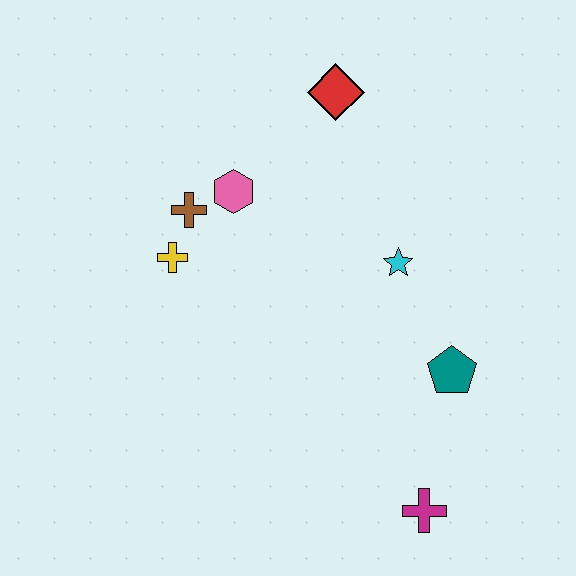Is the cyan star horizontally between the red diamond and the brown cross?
No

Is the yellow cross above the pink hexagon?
No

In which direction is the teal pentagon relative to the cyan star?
The teal pentagon is below the cyan star.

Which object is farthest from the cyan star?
The magenta cross is farthest from the cyan star.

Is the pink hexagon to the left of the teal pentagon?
Yes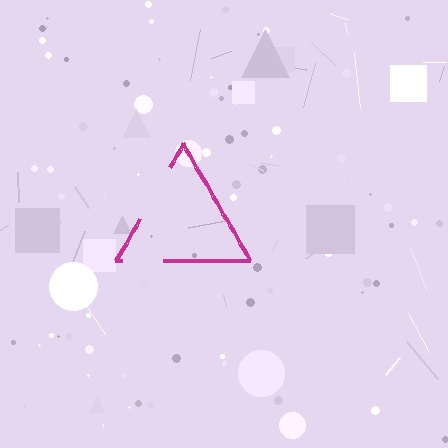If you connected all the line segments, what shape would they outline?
They would outline a triangle.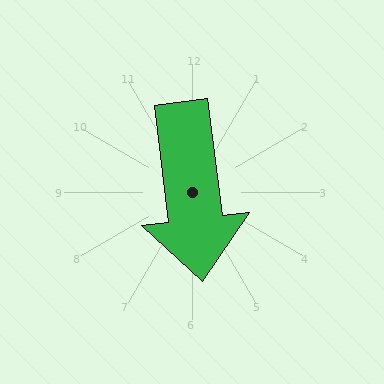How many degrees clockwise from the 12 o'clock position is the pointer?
Approximately 173 degrees.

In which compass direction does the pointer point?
South.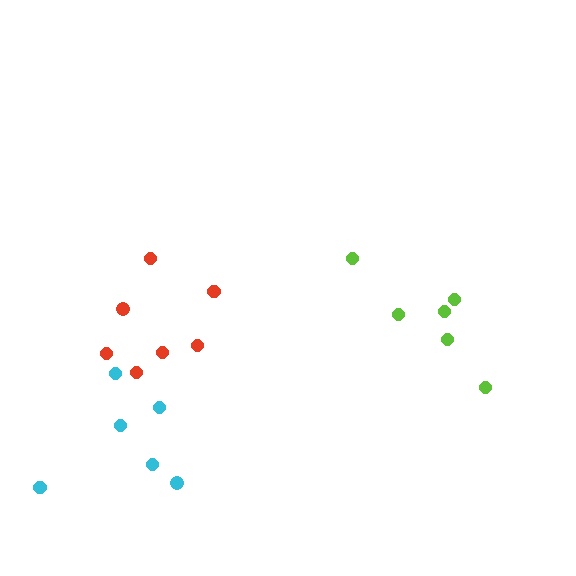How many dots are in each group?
Group 1: 7 dots, Group 2: 6 dots, Group 3: 6 dots (19 total).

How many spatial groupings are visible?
There are 3 spatial groupings.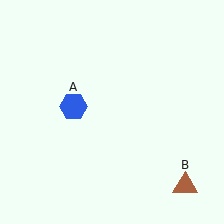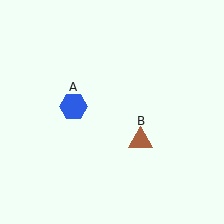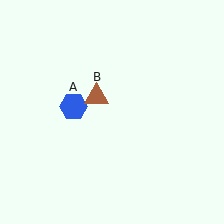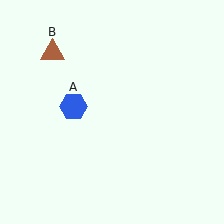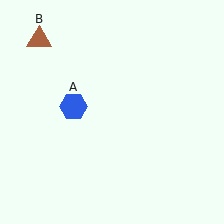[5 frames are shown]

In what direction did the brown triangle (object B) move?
The brown triangle (object B) moved up and to the left.